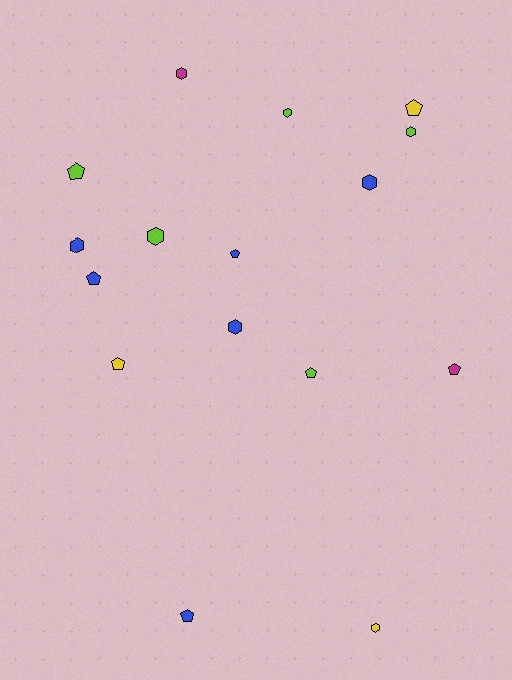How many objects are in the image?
There are 16 objects.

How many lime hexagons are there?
There are 3 lime hexagons.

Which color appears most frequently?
Blue, with 6 objects.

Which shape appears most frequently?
Hexagon, with 8 objects.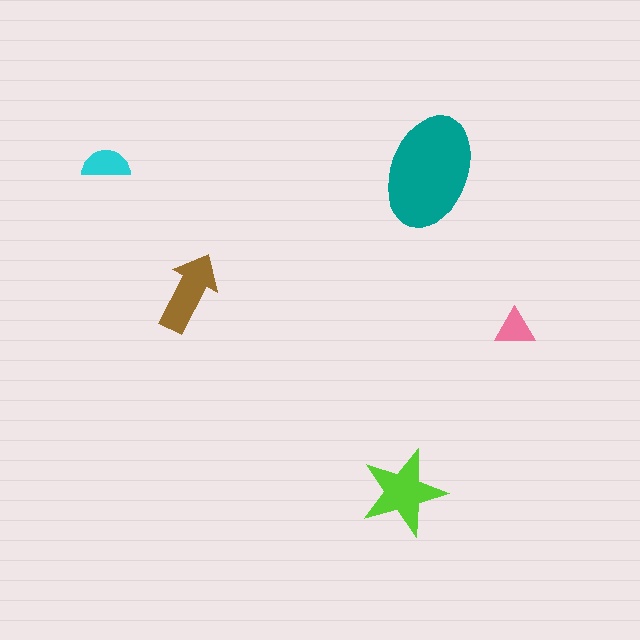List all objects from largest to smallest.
The teal ellipse, the lime star, the brown arrow, the cyan semicircle, the pink triangle.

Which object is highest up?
The cyan semicircle is topmost.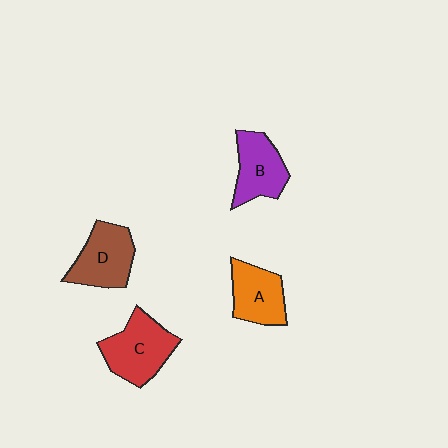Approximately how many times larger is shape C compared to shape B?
Approximately 1.2 times.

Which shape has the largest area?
Shape C (red).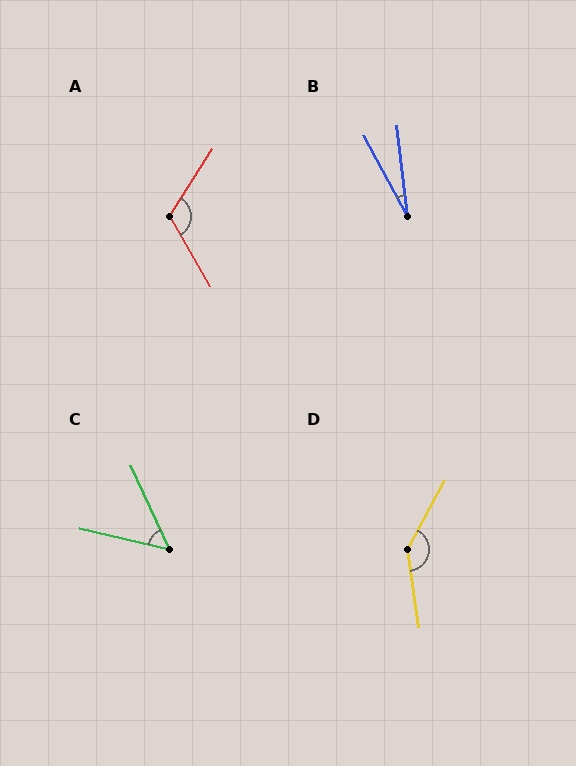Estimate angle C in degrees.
Approximately 53 degrees.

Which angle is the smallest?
B, at approximately 22 degrees.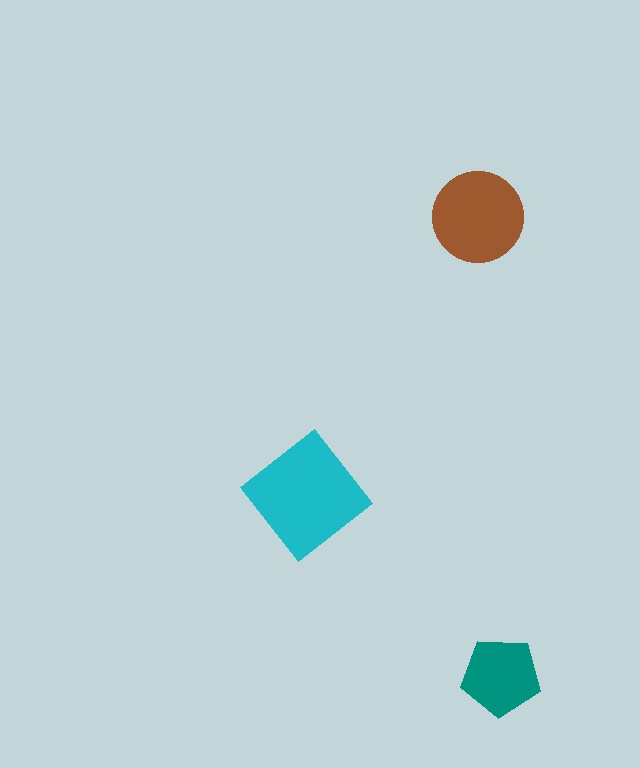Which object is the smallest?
The teal pentagon.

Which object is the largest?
The cyan diamond.